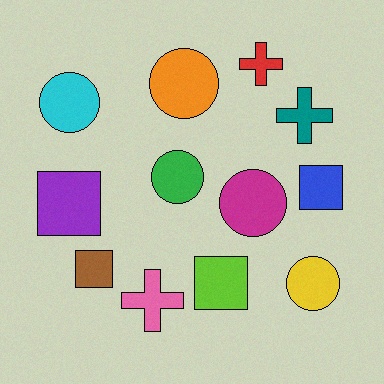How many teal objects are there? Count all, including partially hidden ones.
There is 1 teal object.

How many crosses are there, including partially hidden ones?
There are 3 crosses.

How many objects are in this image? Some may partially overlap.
There are 12 objects.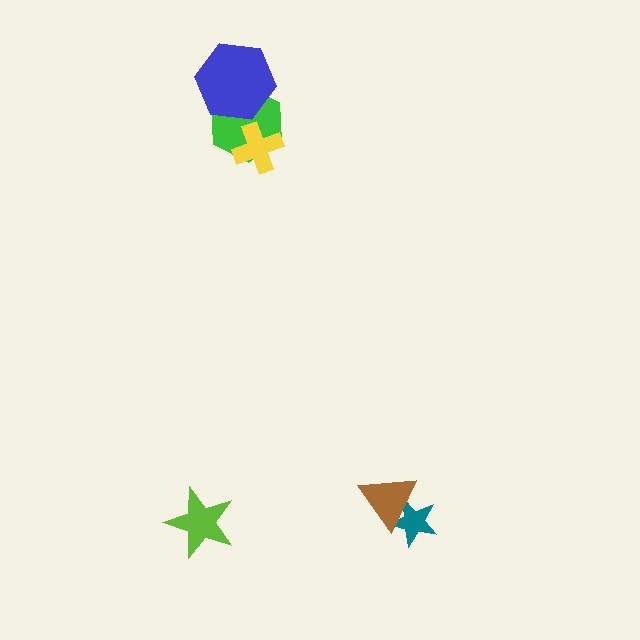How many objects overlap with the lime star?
0 objects overlap with the lime star.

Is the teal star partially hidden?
Yes, it is partially covered by another shape.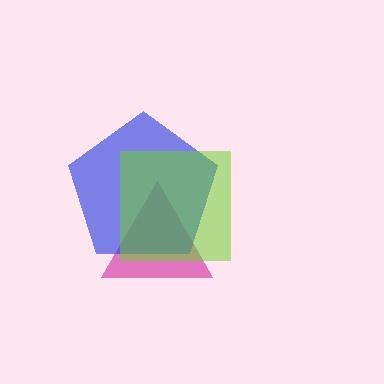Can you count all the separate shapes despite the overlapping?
Yes, there are 3 separate shapes.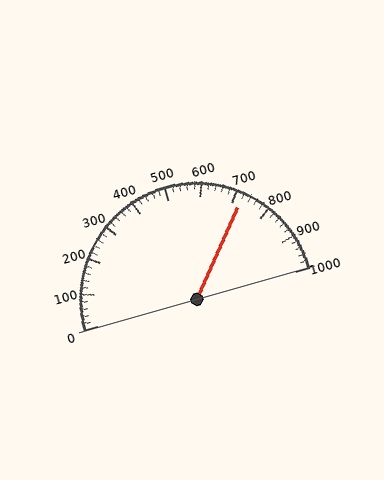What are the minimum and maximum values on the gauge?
The gauge ranges from 0 to 1000.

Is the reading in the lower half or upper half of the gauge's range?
The reading is in the upper half of the range (0 to 1000).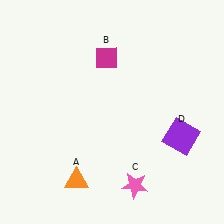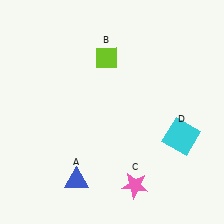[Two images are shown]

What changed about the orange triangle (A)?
In Image 1, A is orange. In Image 2, it changed to blue.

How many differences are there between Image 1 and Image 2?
There are 3 differences between the two images.